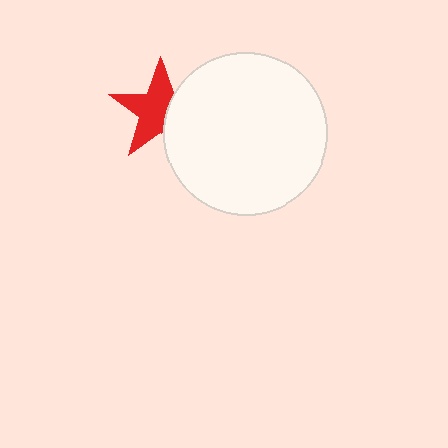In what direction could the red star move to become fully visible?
The red star could move left. That would shift it out from behind the white circle entirely.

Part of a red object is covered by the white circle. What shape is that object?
It is a star.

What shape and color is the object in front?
The object in front is a white circle.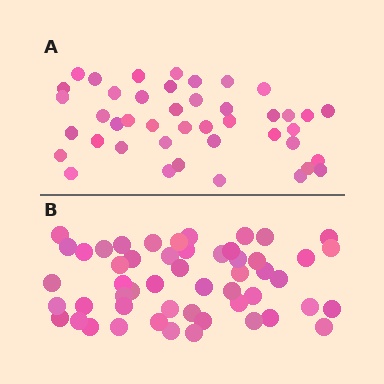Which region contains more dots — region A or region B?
Region B (the bottom region) has more dots.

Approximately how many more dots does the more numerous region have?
Region B has roughly 8 or so more dots than region A.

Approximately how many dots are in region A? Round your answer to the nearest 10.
About 40 dots. (The exact count is 43, which rounds to 40.)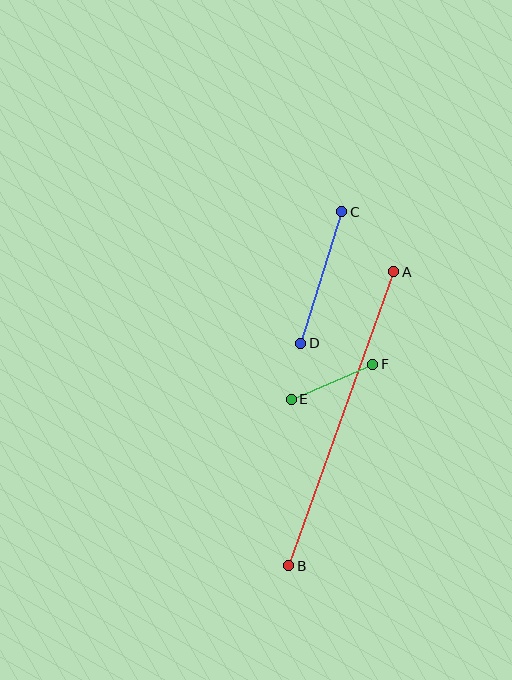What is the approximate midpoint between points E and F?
The midpoint is at approximately (332, 382) pixels.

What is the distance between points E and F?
The distance is approximately 89 pixels.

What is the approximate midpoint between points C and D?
The midpoint is at approximately (321, 277) pixels.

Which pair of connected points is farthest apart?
Points A and B are farthest apart.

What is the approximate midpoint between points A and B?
The midpoint is at approximately (341, 419) pixels.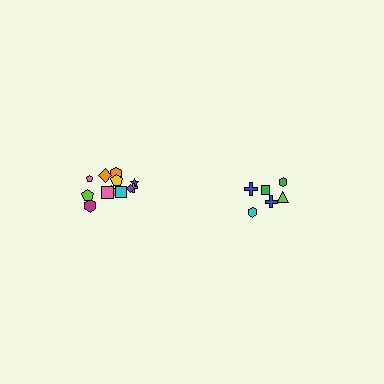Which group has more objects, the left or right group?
The left group.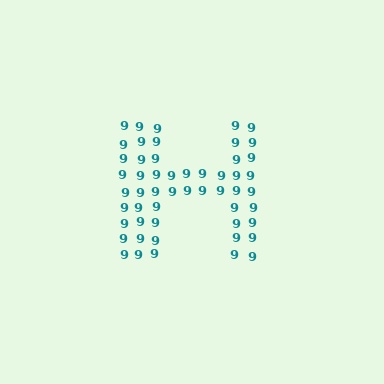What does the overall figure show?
The overall figure shows the letter H.